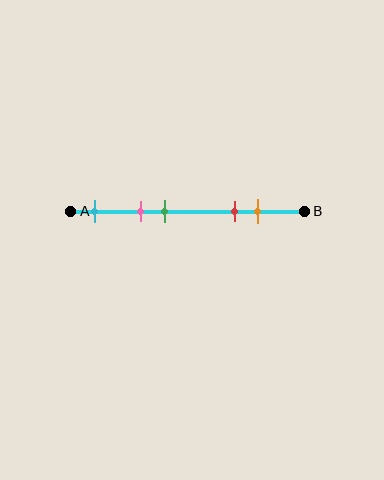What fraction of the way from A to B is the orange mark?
The orange mark is approximately 80% (0.8) of the way from A to B.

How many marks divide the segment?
There are 5 marks dividing the segment.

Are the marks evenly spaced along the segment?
No, the marks are not evenly spaced.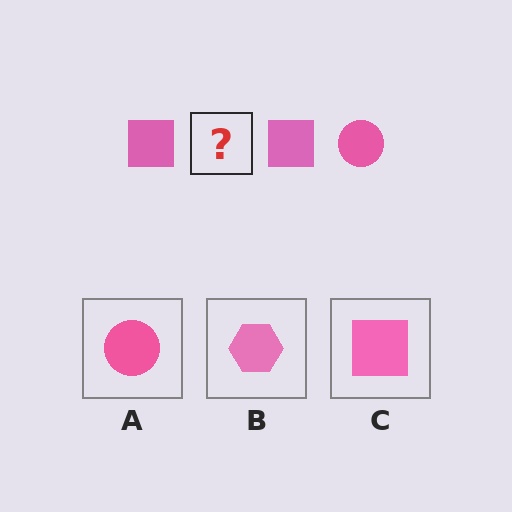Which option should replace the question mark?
Option A.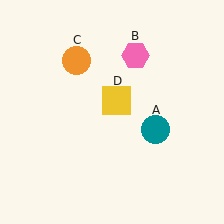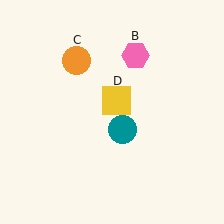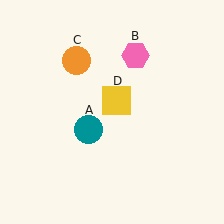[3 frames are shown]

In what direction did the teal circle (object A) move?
The teal circle (object A) moved left.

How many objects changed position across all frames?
1 object changed position: teal circle (object A).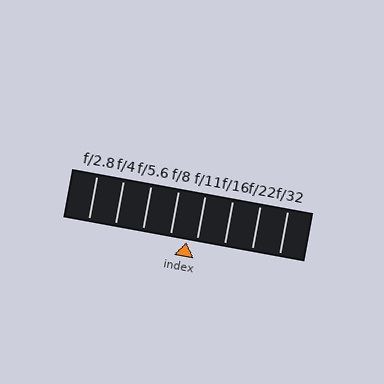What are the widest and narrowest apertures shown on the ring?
The widest aperture shown is f/2.8 and the narrowest is f/32.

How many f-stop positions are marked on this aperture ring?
There are 8 f-stop positions marked.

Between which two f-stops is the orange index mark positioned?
The index mark is between f/8 and f/11.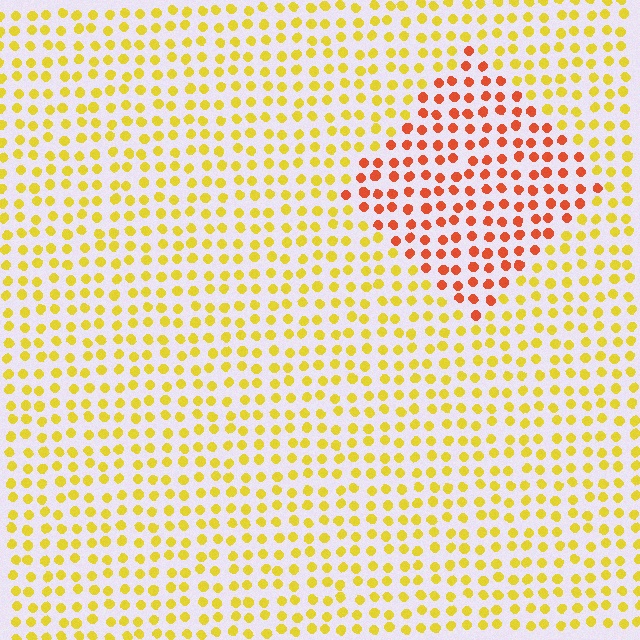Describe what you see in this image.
The image is filled with small yellow elements in a uniform arrangement. A diamond-shaped region is visible where the elements are tinted to a slightly different hue, forming a subtle color boundary.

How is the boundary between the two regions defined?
The boundary is defined purely by a slight shift in hue (about 44 degrees). Spacing, size, and orientation are identical on both sides.